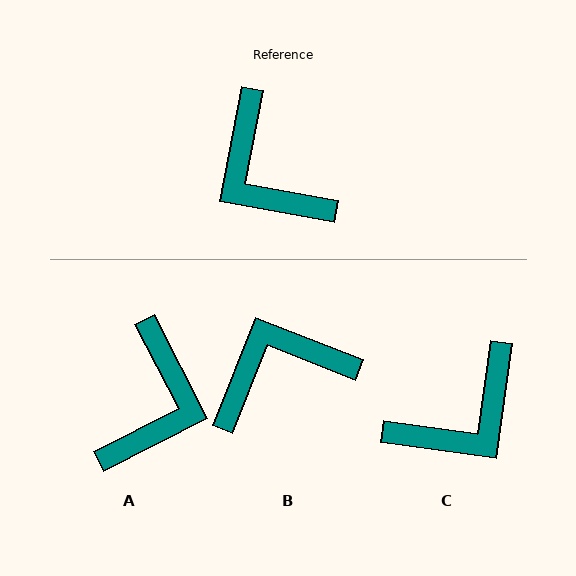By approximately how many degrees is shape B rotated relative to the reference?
Approximately 101 degrees clockwise.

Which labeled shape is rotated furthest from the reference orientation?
A, about 128 degrees away.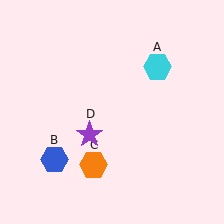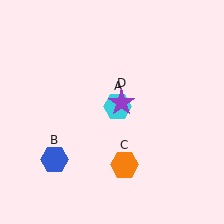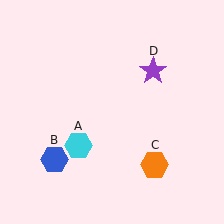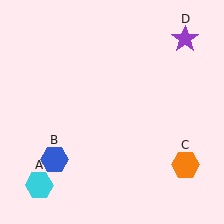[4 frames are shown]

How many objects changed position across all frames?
3 objects changed position: cyan hexagon (object A), orange hexagon (object C), purple star (object D).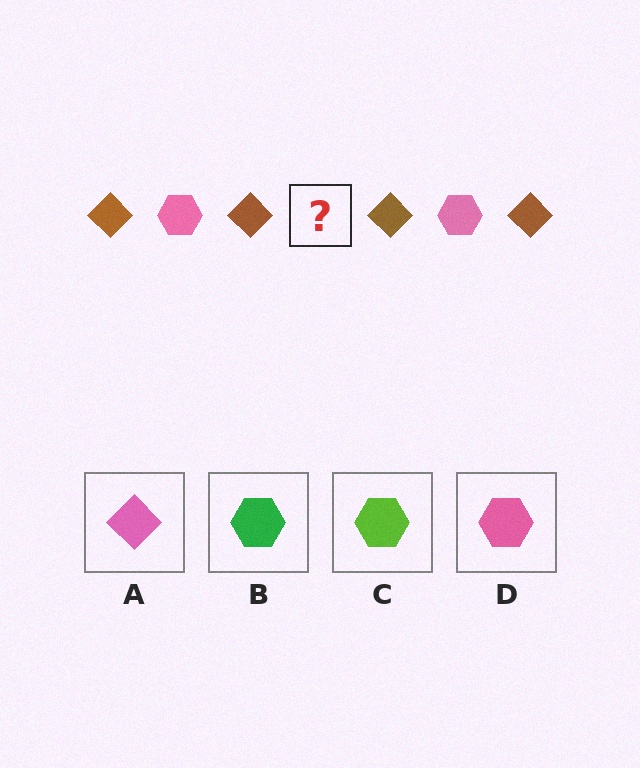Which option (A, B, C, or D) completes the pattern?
D.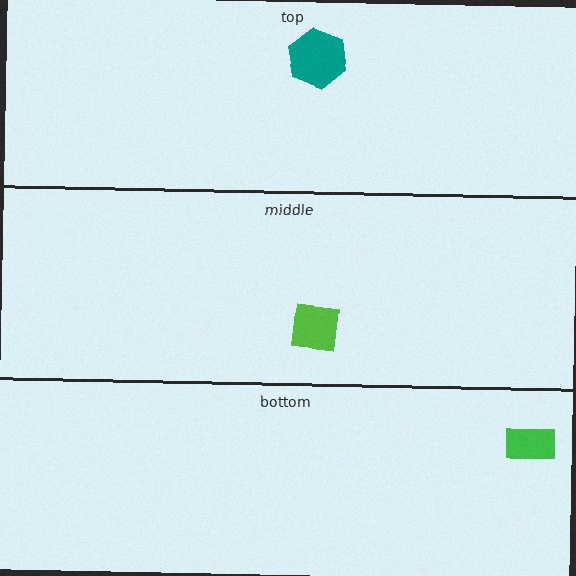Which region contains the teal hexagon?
The top region.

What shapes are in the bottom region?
The green rectangle.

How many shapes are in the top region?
1.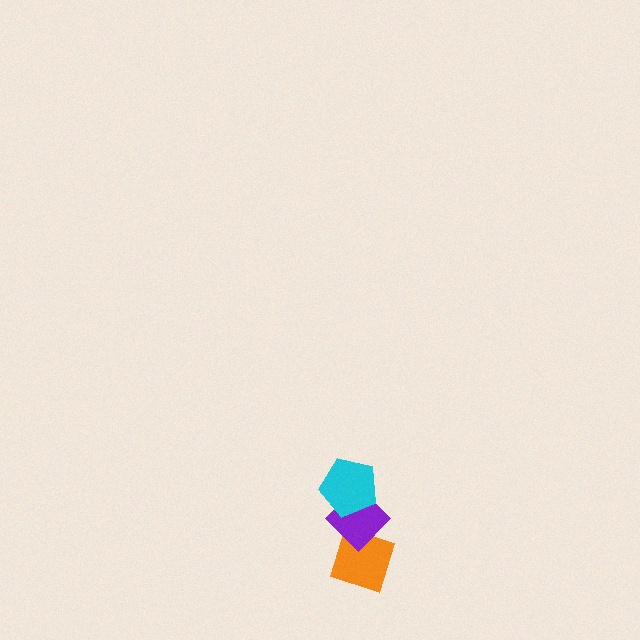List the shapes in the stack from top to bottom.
From top to bottom: the cyan pentagon, the purple diamond, the orange diamond.